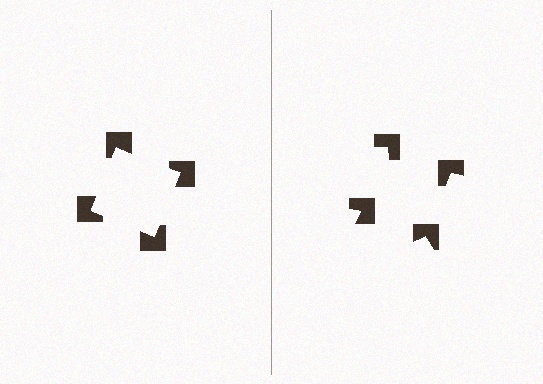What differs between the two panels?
The notched squares are positioned identically on both sides; only the wedge orientations differ. On the left they align to a square; on the right they are misaligned.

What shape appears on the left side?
An illusory square.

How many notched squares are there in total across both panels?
8 — 4 on each side.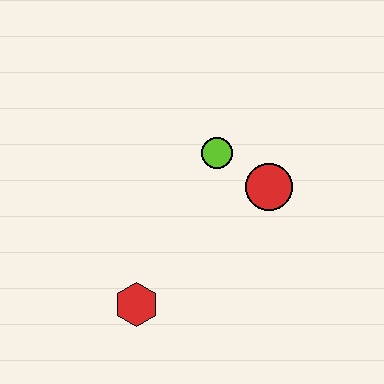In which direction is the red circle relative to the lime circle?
The red circle is to the right of the lime circle.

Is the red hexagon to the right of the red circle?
No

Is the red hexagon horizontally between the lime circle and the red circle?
No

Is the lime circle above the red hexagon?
Yes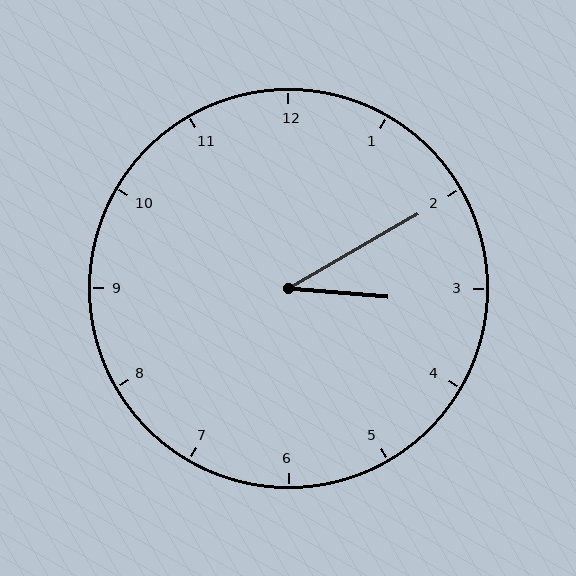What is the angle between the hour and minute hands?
Approximately 35 degrees.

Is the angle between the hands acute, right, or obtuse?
It is acute.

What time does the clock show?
3:10.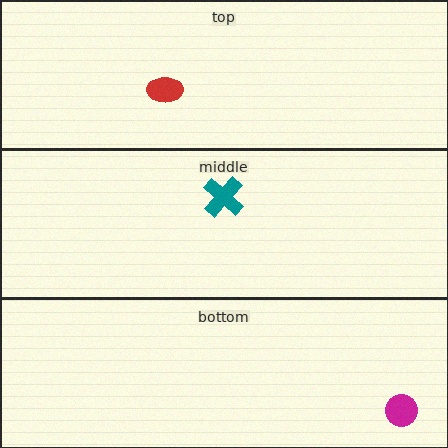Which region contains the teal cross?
The middle region.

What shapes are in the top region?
The red ellipse.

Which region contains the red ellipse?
The top region.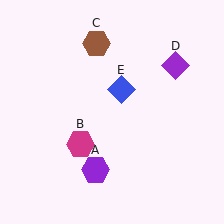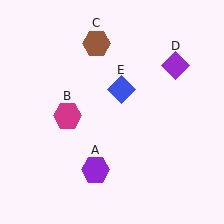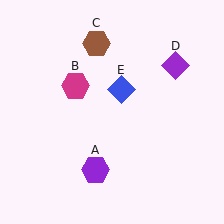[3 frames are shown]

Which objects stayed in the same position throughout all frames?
Purple hexagon (object A) and brown hexagon (object C) and purple diamond (object D) and blue diamond (object E) remained stationary.